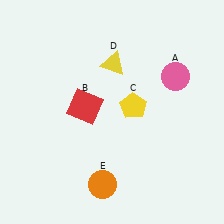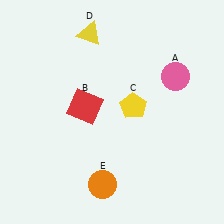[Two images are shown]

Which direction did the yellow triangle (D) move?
The yellow triangle (D) moved up.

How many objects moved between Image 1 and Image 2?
1 object moved between the two images.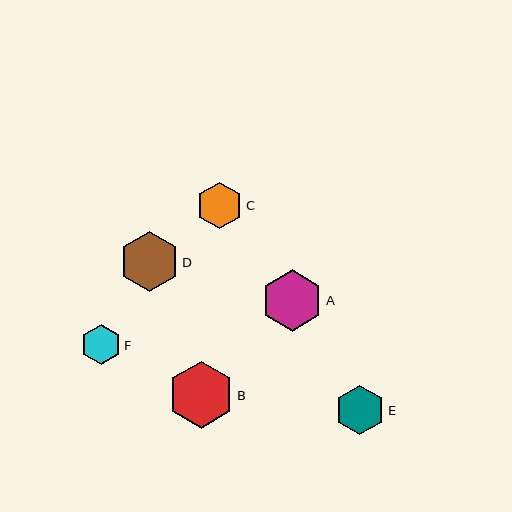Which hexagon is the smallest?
Hexagon F is the smallest with a size of approximately 40 pixels.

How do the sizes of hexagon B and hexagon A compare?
Hexagon B and hexagon A are approximately the same size.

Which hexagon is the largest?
Hexagon B is the largest with a size of approximately 67 pixels.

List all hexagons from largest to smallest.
From largest to smallest: B, A, D, E, C, F.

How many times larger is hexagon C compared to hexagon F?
Hexagon C is approximately 1.2 times the size of hexagon F.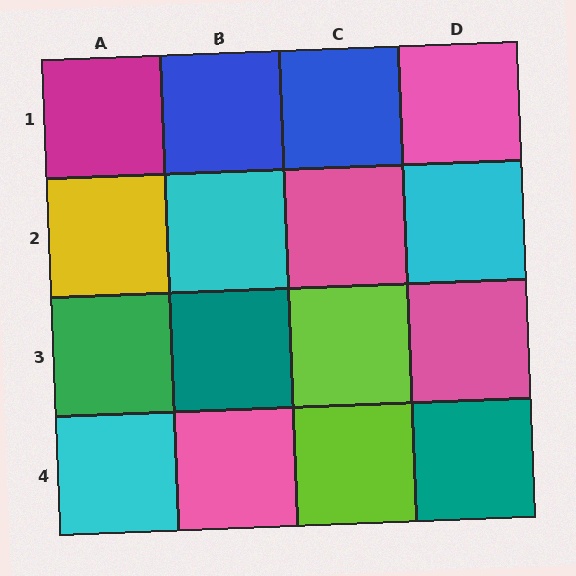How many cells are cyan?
3 cells are cyan.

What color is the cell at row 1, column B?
Blue.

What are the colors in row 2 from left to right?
Yellow, cyan, pink, cyan.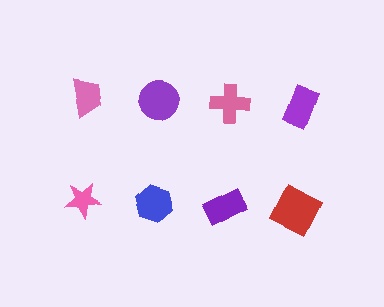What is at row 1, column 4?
A purple rectangle.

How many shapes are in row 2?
4 shapes.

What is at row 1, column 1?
A pink trapezoid.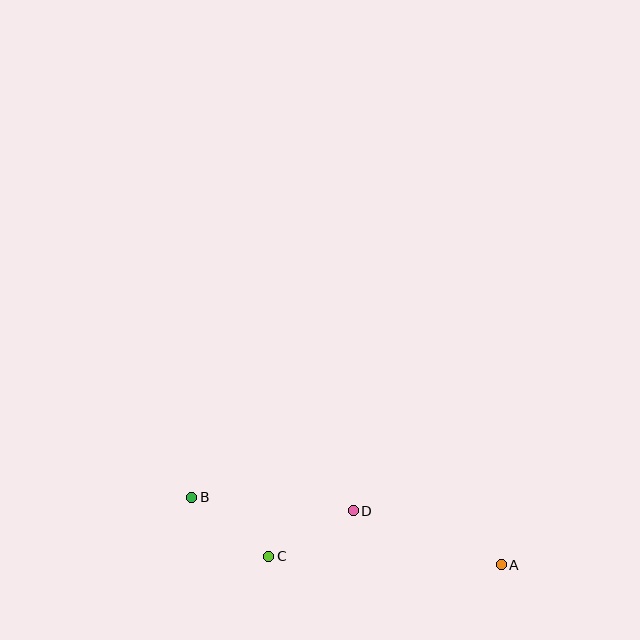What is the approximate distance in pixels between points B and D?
The distance between B and D is approximately 162 pixels.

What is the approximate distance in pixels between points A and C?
The distance between A and C is approximately 232 pixels.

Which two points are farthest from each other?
Points A and B are farthest from each other.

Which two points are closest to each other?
Points C and D are closest to each other.